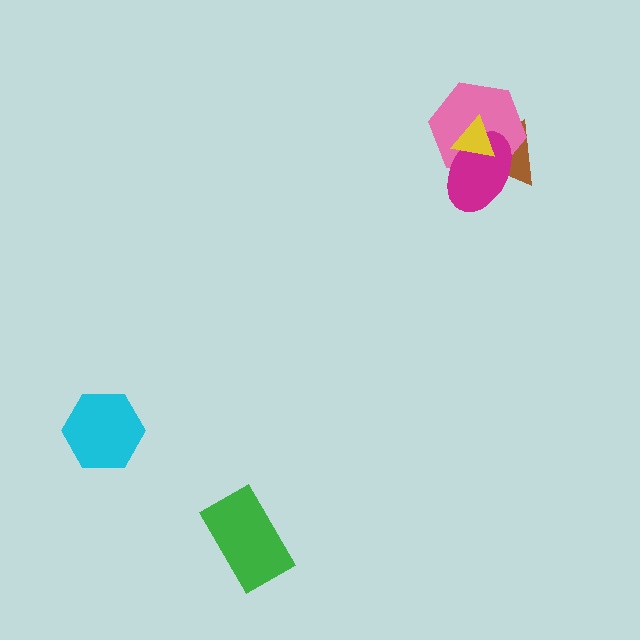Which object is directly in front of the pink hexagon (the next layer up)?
The magenta ellipse is directly in front of the pink hexagon.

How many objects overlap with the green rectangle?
0 objects overlap with the green rectangle.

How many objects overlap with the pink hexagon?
3 objects overlap with the pink hexagon.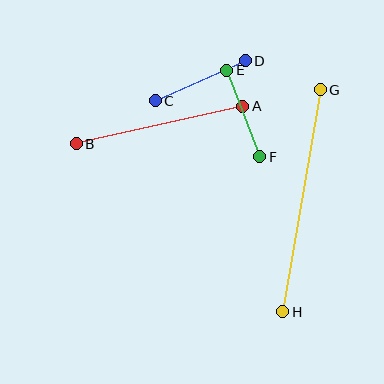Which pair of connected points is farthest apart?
Points G and H are farthest apart.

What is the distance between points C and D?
The distance is approximately 98 pixels.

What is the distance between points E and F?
The distance is approximately 92 pixels.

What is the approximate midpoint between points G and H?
The midpoint is at approximately (301, 201) pixels.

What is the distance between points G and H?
The distance is approximately 225 pixels.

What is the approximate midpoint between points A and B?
The midpoint is at approximately (160, 125) pixels.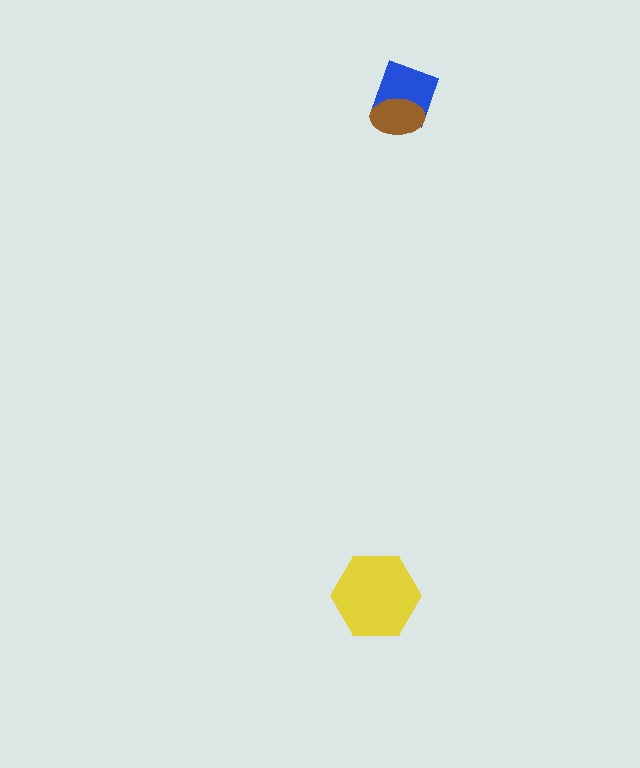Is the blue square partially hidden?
Yes, it is partially covered by another shape.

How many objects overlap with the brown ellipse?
1 object overlaps with the brown ellipse.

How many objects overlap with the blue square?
1 object overlaps with the blue square.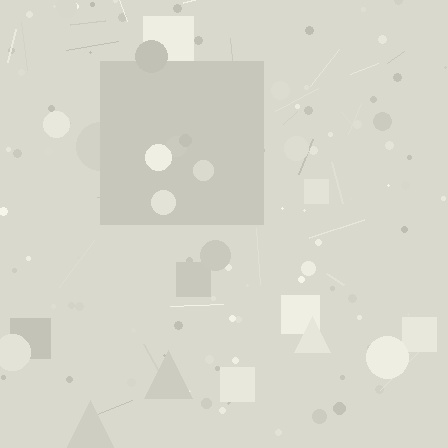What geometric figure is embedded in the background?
A square is embedded in the background.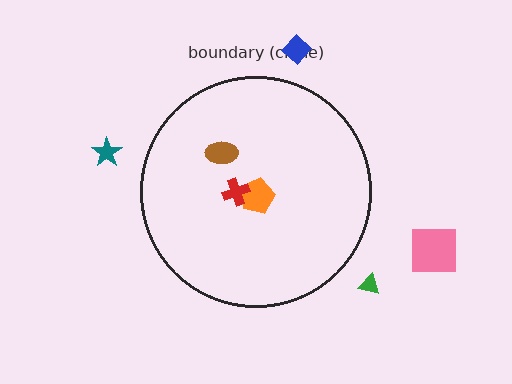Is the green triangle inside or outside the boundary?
Outside.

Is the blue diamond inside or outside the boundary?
Outside.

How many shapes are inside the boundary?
3 inside, 4 outside.